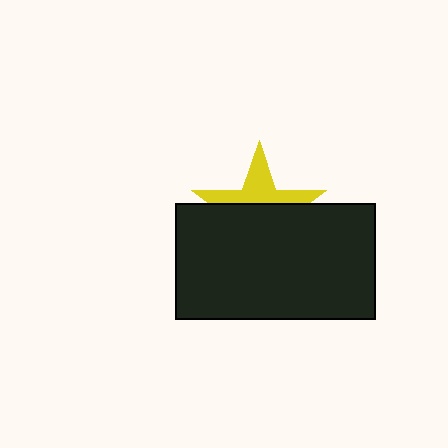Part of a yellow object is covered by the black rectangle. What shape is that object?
It is a star.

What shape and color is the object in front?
The object in front is a black rectangle.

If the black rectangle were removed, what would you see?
You would see the complete yellow star.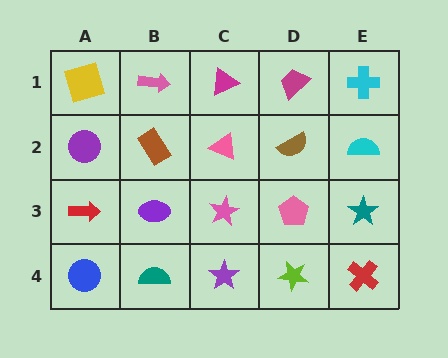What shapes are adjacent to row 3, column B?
A brown rectangle (row 2, column B), a teal semicircle (row 4, column B), a red arrow (row 3, column A), a pink star (row 3, column C).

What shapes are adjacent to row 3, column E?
A cyan semicircle (row 2, column E), a red cross (row 4, column E), a pink pentagon (row 3, column D).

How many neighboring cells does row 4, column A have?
2.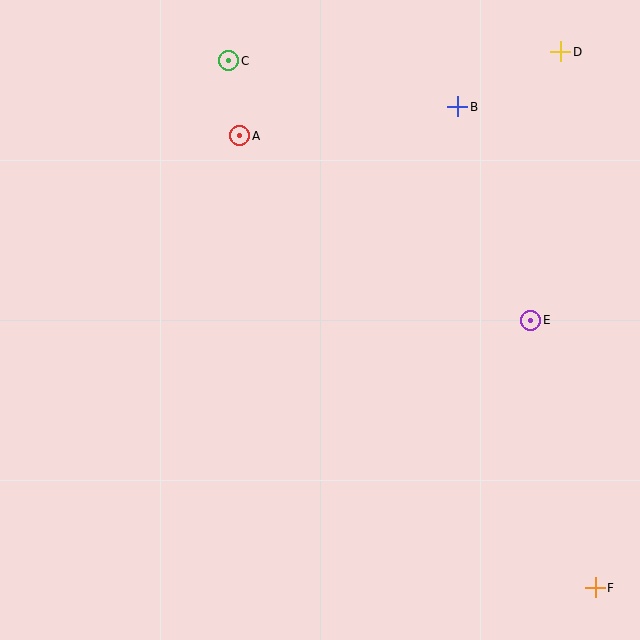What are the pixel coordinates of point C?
Point C is at (229, 61).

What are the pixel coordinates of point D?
Point D is at (561, 52).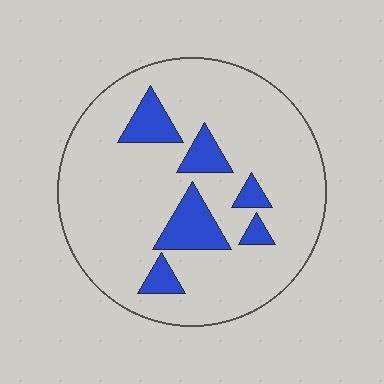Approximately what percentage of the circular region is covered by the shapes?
Approximately 15%.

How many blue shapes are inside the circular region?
6.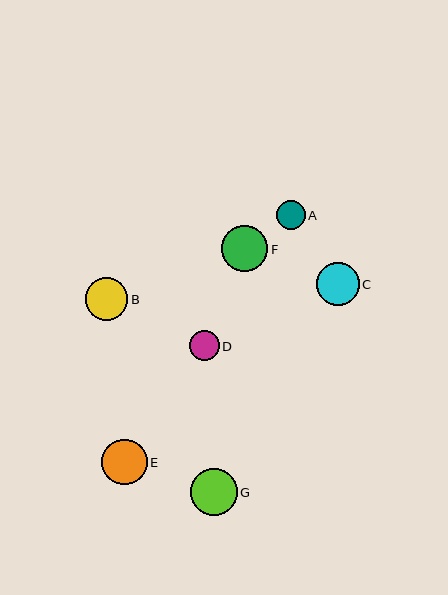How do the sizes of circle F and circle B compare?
Circle F and circle B are approximately the same size.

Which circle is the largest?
Circle G is the largest with a size of approximately 47 pixels.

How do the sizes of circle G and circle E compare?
Circle G and circle E are approximately the same size.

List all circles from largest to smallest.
From largest to smallest: G, F, E, C, B, D, A.